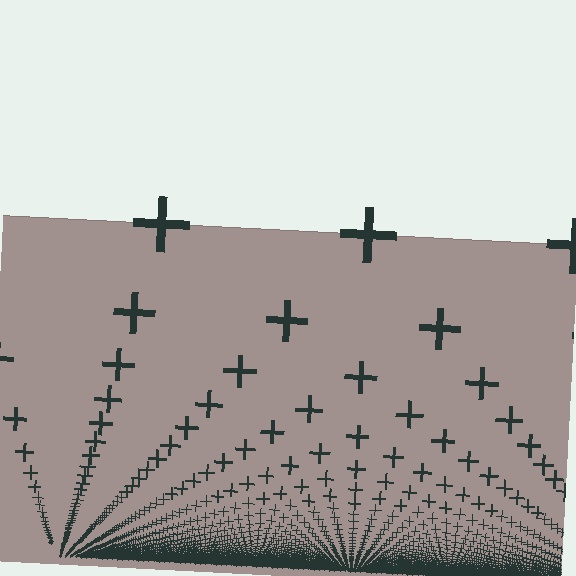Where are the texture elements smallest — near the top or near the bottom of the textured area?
Near the bottom.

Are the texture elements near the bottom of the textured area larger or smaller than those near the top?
Smaller. The gradient is inverted — elements near the bottom are smaller and denser.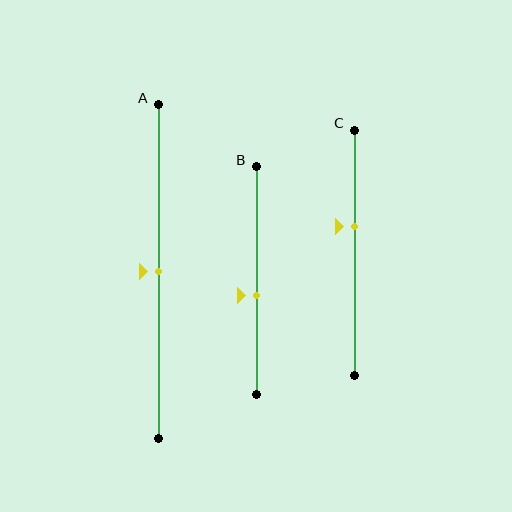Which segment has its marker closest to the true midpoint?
Segment A has its marker closest to the true midpoint.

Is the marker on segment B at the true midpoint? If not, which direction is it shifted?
No, the marker on segment B is shifted downward by about 7% of the segment length.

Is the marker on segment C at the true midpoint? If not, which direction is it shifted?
No, the marker on segment C is shifted upward by about 11% of the segment length.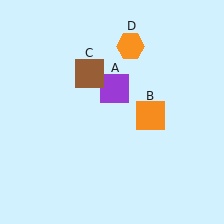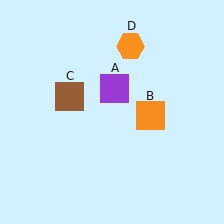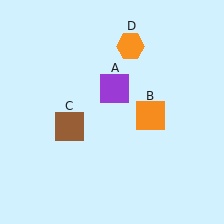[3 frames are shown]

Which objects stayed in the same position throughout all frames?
Purple square (object A) and orange square (object B) and orange hexagon (object D) remained stationary.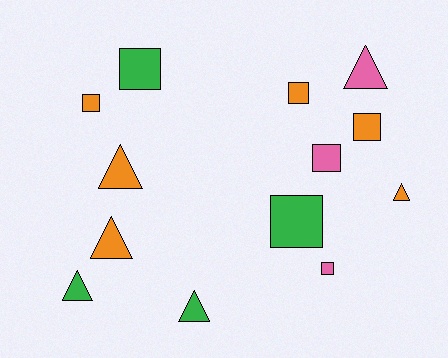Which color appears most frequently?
Orange, with 6 objects.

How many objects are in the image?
There are 13 objects.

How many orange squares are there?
There are 3 orange squares.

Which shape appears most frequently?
Square, with 7 objects.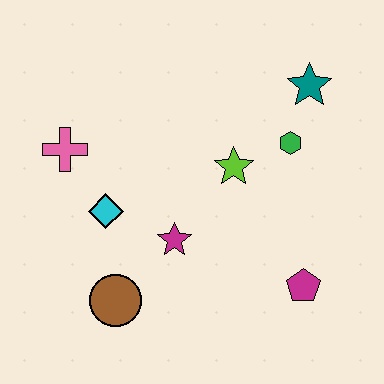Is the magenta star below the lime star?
Yes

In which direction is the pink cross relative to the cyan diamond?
The pink cross is above the cyan diamond.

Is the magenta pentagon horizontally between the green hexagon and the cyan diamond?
No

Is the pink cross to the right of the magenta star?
No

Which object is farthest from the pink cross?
The magenta pentagon is farthest from the pink cross.